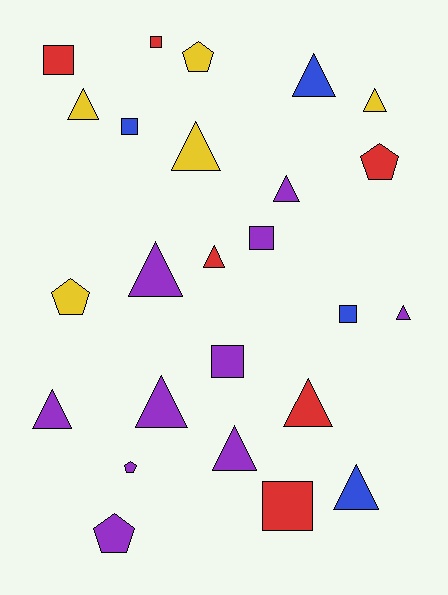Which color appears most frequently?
Purple, with 10 objects.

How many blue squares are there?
There are 2 blue squares.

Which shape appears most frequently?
Triangle, with 13 objects.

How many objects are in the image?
There are 25 objects.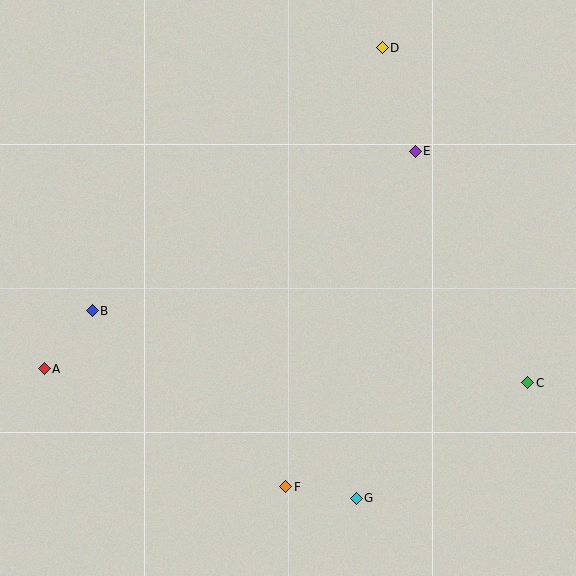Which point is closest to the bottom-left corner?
Point A is closest to the bottom-left corner.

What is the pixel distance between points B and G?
The distance between B and G is 324 pixels.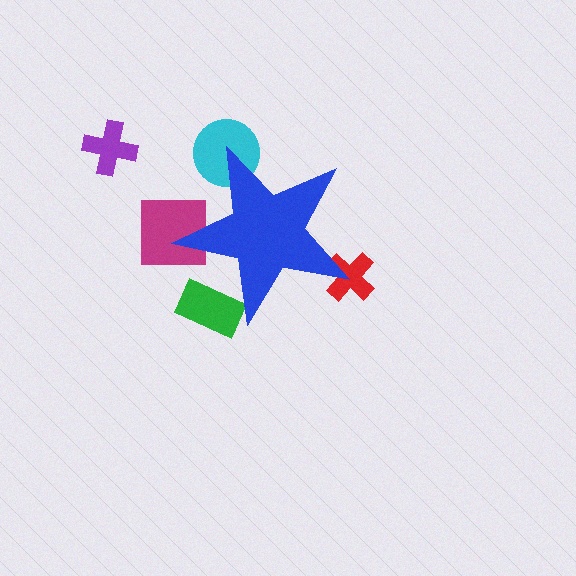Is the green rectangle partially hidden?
Yes, the green rectangle is partially hidden behind the blue star.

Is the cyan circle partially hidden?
Yes, the cyan circle is partially hidden behind the blue star.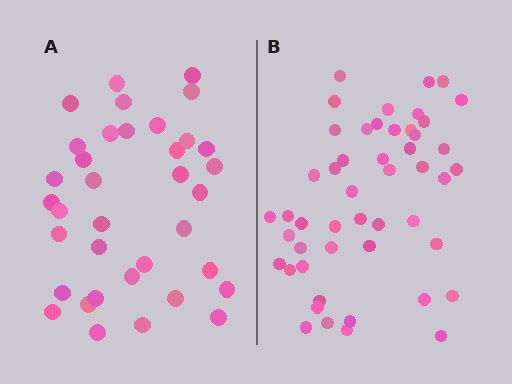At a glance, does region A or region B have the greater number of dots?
Region B (the right region) has more dots.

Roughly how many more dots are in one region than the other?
Region B has approximately 15 more dots than region A.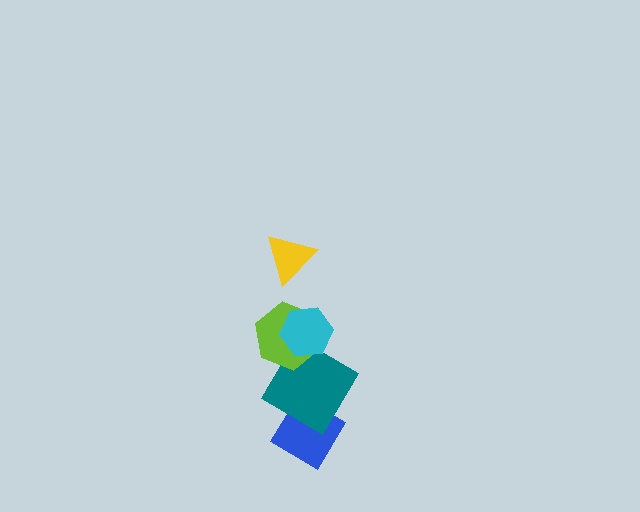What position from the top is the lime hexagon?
The lime hexagon is 3rd from the top.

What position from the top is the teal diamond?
The teal diamond is 4th from the top.